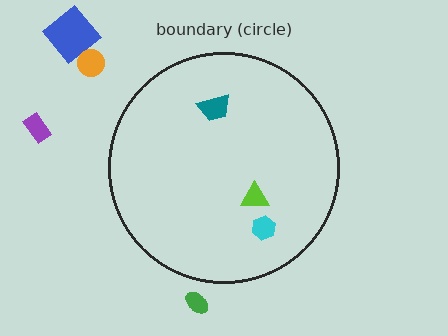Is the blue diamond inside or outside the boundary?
Outside.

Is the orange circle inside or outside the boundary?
Outside.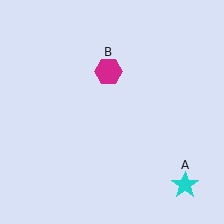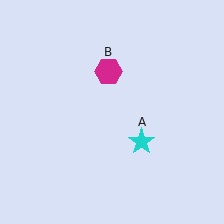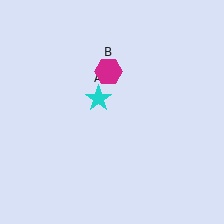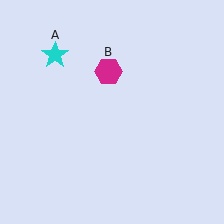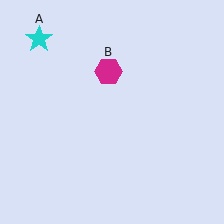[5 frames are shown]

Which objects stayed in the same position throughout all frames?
Magenta hexagon (object B) remained stationary.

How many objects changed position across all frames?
1 object changed position: cyan star (object A).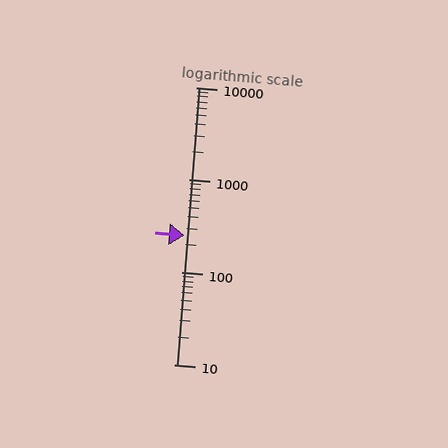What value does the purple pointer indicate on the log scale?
The pointer indicates approximately 250.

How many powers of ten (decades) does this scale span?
The scale spans 3 decades, from 10 to 10000.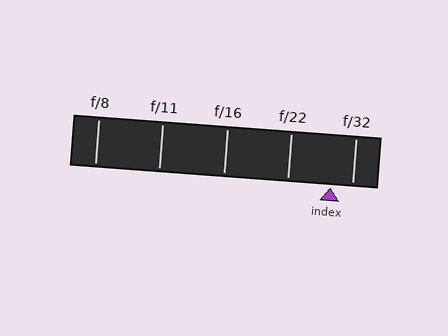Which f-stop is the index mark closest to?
The index mark is closest to f/32.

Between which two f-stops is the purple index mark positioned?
The index mark is between f/22 and f/32.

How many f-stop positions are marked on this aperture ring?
There are 5 f-stop positions marked.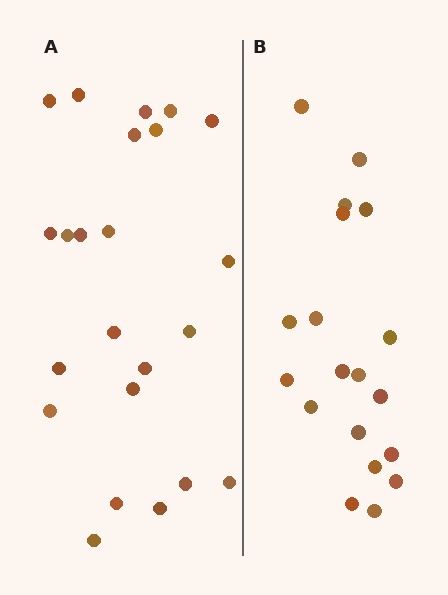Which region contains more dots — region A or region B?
Region A (the left region) has more dots.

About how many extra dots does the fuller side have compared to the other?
Region A has about 4 more dots than region B.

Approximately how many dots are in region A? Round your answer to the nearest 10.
About 20 dots. (The exact count is 23, which rounds to 20.)